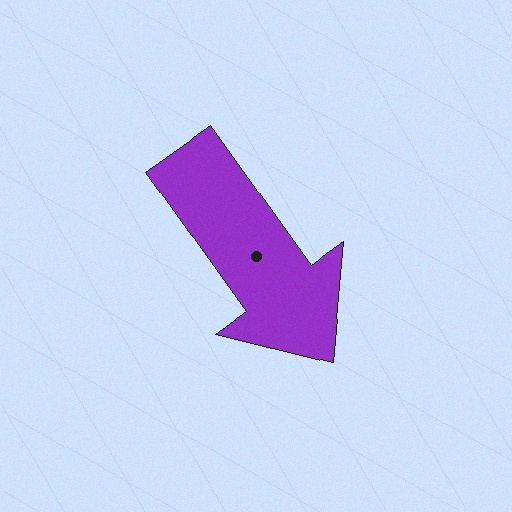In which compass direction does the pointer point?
Southeast.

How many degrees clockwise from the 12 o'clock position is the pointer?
Approximately 144 degrees.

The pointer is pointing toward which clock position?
Roughly 5 o'clock.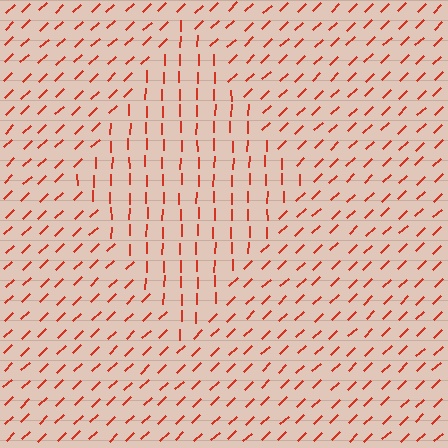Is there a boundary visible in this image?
Yes, there is a texture boundary formed by a change in line orientation.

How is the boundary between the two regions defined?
The boundary is defined purely by a change in line orientation (approximately 45 degrees difference). All lines are the same color and thickness.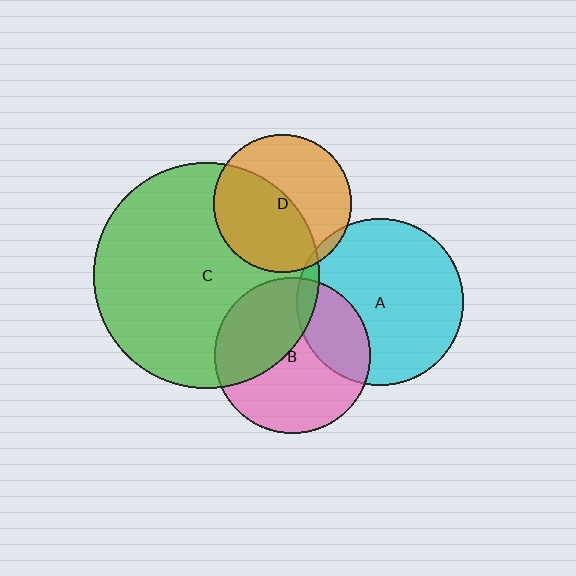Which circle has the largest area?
Circle C (green).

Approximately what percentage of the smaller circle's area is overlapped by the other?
Approximately 50%.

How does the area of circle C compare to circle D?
Approximately 2.7 times.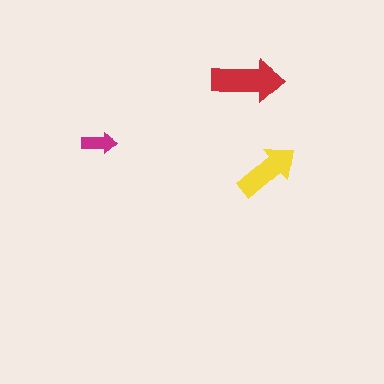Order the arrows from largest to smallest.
the red one, the yellow one, the magenta one.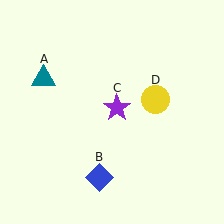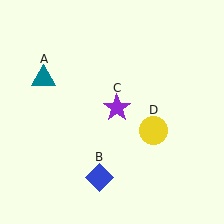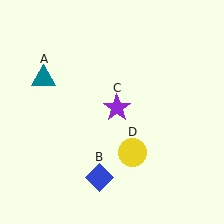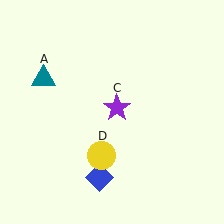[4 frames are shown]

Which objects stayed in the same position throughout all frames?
Teal triangle (object A) and blue diamond (object B) and purple star (object C) remained stationary.